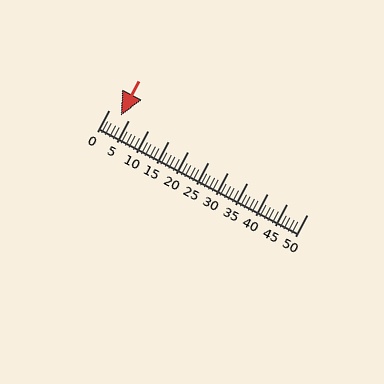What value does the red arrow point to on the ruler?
The red arrow points to approximately 3.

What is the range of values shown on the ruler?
The ruler shows values from 0 to 50.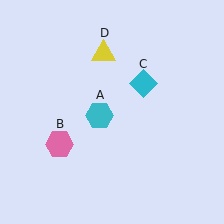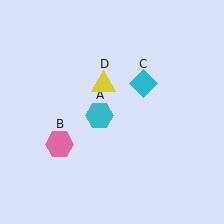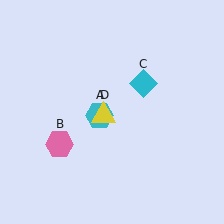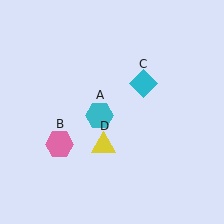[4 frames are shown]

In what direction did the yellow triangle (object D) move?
The yellow triangle (object D) moved down.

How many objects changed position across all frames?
1 object changed position: yellow triangle (object D).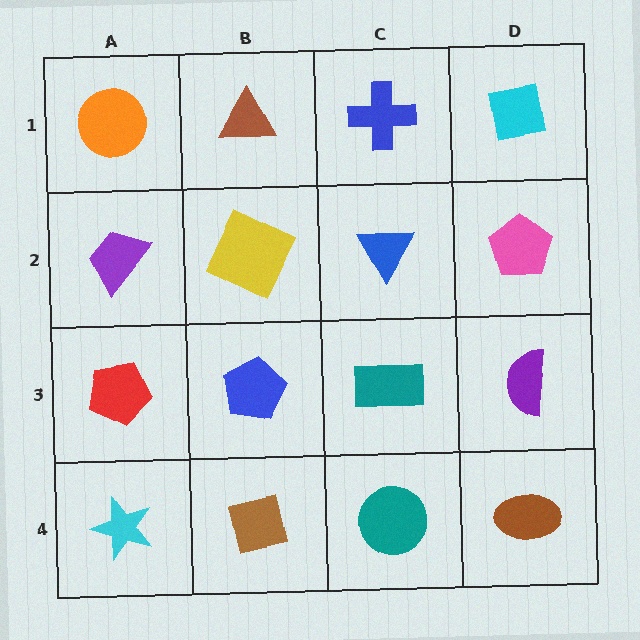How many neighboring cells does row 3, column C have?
4.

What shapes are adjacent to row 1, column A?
A purple trapezoid (row 2, column A), a brown triangle (row 1, column B).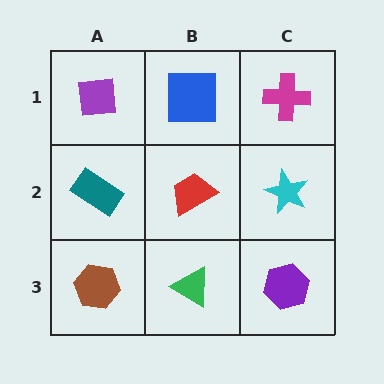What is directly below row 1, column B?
A red trapezoid.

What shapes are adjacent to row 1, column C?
A cyan star (row 2, column C), a blue square (row 1, column B).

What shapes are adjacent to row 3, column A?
A teal rectangle (row 2, column A), a green triangle (row 3, column B).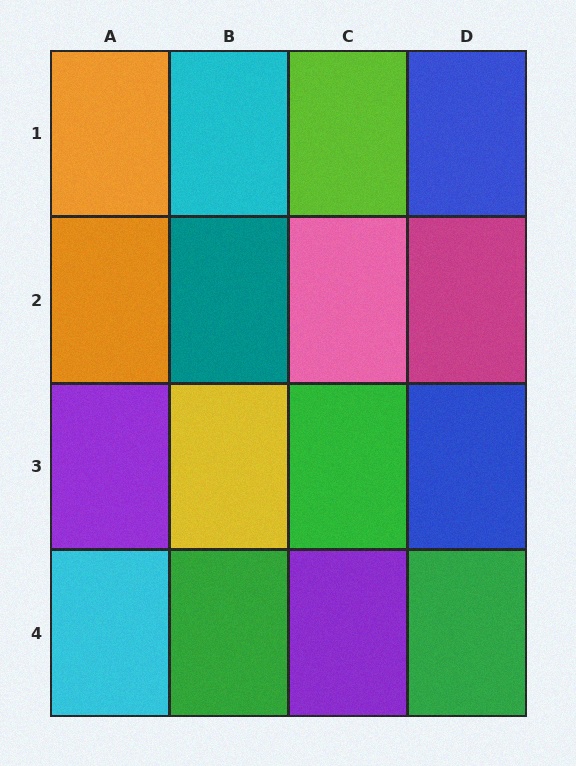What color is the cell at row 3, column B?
Yellow.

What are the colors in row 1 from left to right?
Orange, cyan, lime, blue.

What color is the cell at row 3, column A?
Purple.